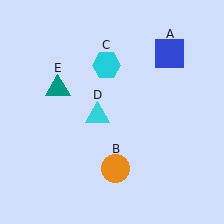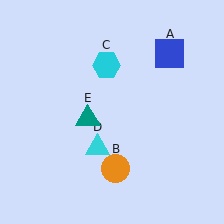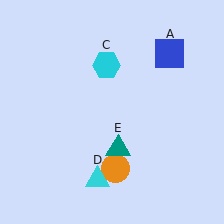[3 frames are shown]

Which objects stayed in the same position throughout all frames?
Blue square (object A) and orange circle (object B) and cyan hexagon (object C) remained stationary.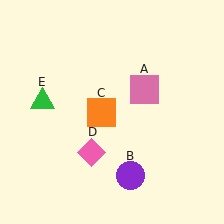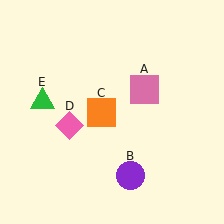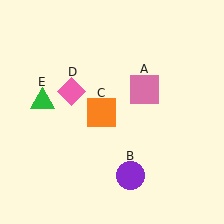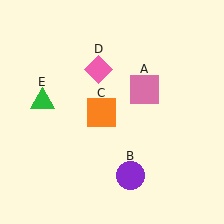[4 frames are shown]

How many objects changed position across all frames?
1 object changed position: pink diamond (object D).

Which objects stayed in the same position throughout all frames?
Pink square (object A) and purple circle (object B) and orange square (object C) and green triangle (object E) remained stationary.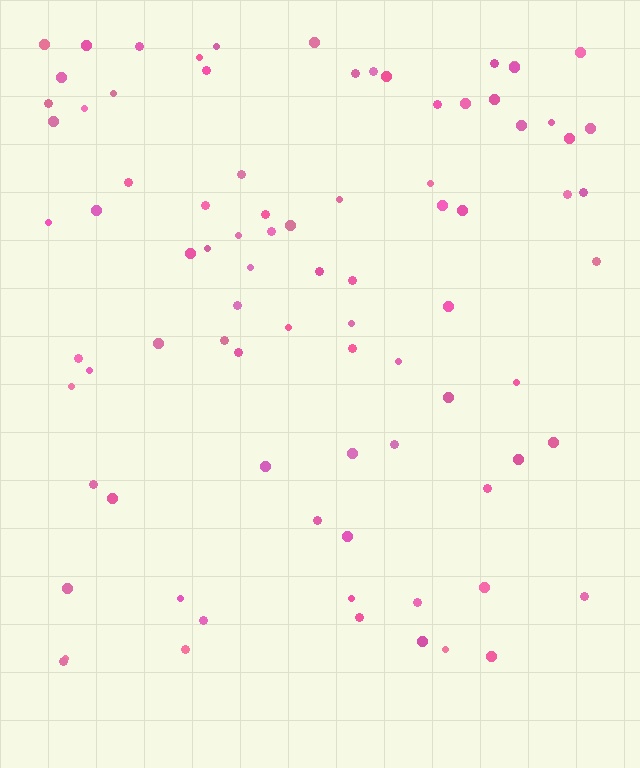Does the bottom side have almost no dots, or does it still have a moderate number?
Still a moderate number, just noticeably fewer than the top.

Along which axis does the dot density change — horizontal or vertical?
Vertical.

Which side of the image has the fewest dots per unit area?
The bottom.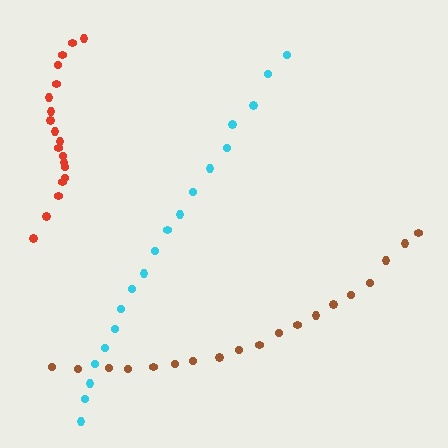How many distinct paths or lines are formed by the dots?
There are 3 distinct paths.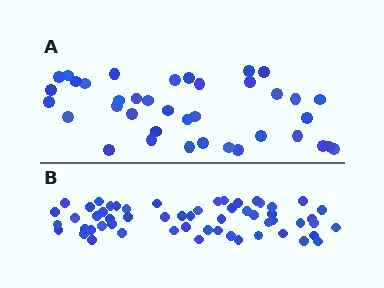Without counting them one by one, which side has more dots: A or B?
Region B (the bottom region) has more dots.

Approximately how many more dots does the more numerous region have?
Region B has approximately 20 more dots than region A.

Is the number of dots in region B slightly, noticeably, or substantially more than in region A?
Region B has substantially more. The ratio is roughly 1.5 to 1.